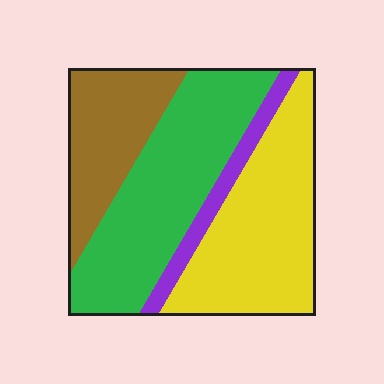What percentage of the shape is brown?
Brown takes up about one fifth (1/5) of the shape.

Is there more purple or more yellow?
Yellow.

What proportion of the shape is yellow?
Yellow takes up about one third (1/3) of the shape.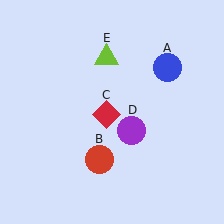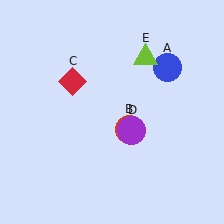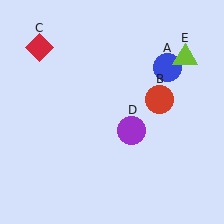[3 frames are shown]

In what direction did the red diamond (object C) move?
The red diamond (object C) moved up and to the left.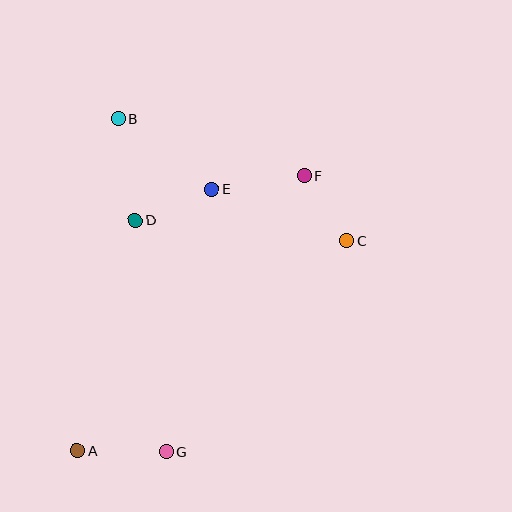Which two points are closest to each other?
Points C and F are closest to each other.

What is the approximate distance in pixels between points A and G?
The distance between A and G is approximately 88 pixels.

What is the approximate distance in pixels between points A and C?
The distance between A and C is approximately 342 pixels.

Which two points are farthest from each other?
Points A and F are farthest from each other.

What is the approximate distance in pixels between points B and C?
The distance between B and C is approximately 259 pixels.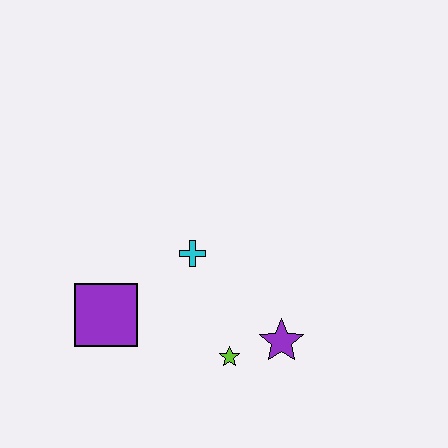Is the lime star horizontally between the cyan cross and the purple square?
No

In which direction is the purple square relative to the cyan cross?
The purple square is to the left of the cyan cross.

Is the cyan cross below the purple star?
No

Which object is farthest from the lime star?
The purple square is farthest from the lime star.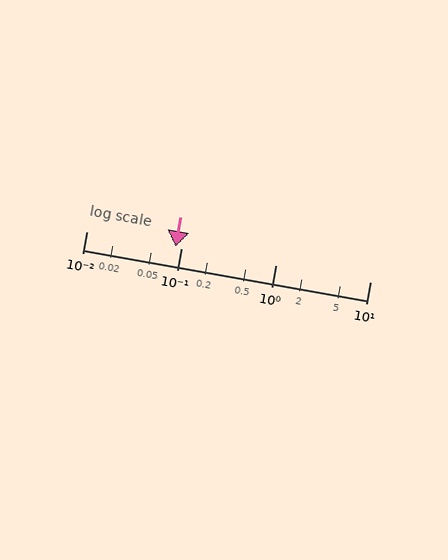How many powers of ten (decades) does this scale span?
The scale spans 3 decades, from 0.01 to 10.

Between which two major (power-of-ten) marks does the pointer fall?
The pointer is between 0.01 and 0.1.